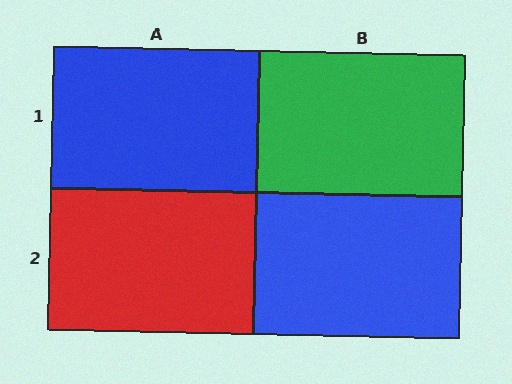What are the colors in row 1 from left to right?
Blue, green.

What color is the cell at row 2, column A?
Red.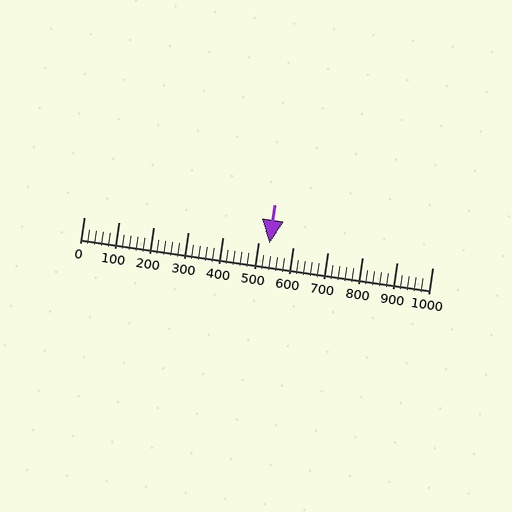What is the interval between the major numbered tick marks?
The major tick marks are spaced 100 units apart.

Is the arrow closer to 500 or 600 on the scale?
The arrow is closer to 500.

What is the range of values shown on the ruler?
The ruler shows values from 0 to 1000.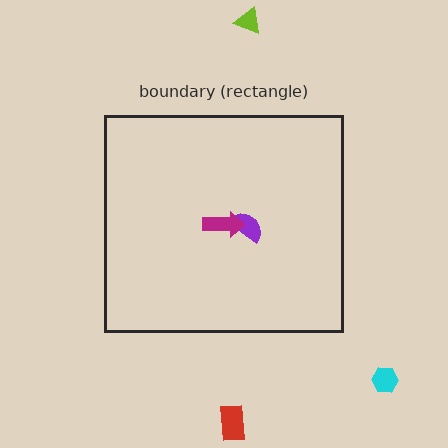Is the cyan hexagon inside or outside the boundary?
Outside.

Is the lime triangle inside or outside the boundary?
Outside.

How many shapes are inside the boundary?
2 inside, 3 outside.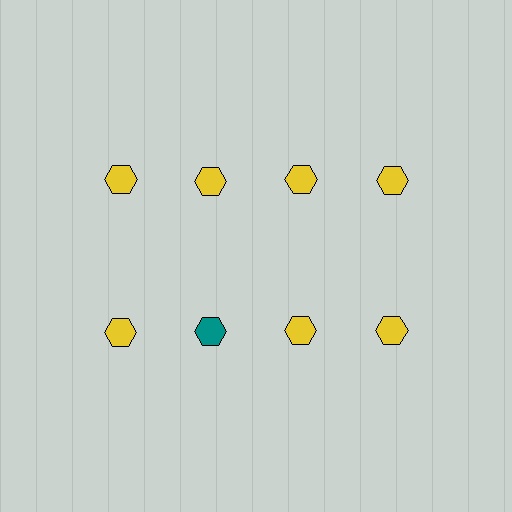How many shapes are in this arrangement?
There are 8 shapes arranged in a grid pattern.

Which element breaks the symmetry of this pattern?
The teal hexagon in the second row, second from left column breaks the symmetry. All other shapes are yellow hexagons.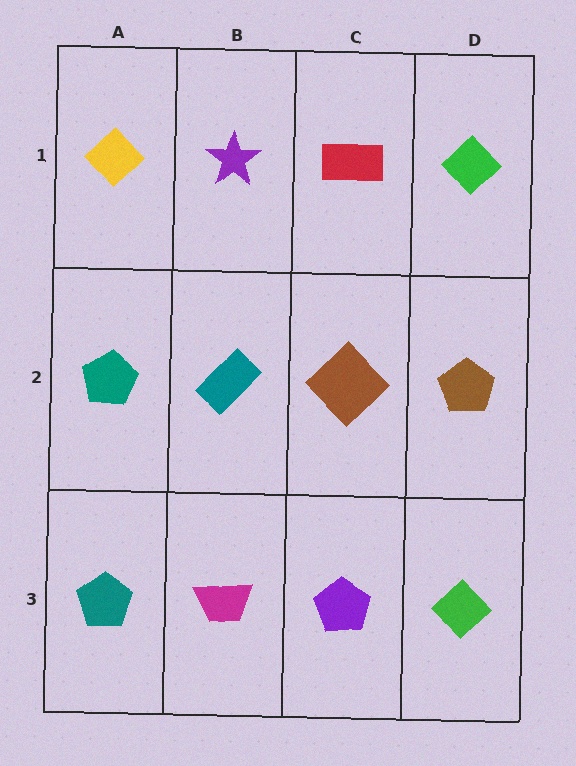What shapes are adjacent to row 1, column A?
A teal pentagon (row 2, column A), a purple star (row 1, column B).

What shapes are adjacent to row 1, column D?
A brown pentagon (row 2, column D), a red rectangle (row 1, column C).